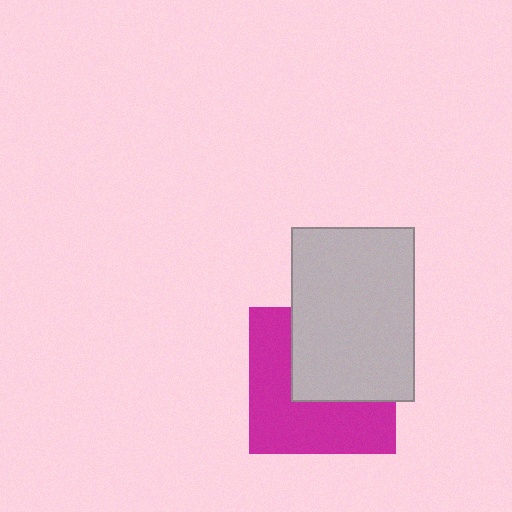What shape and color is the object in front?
The object in front is a light gray rectangle.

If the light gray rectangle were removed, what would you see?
You would see the complete magenta square.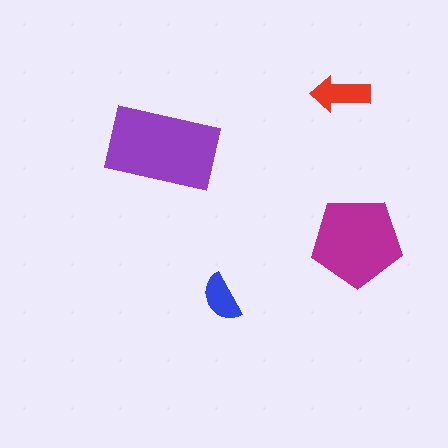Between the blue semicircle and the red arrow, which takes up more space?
The red arrow.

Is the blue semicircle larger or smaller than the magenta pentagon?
Smaller.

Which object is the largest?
The purple rectangle.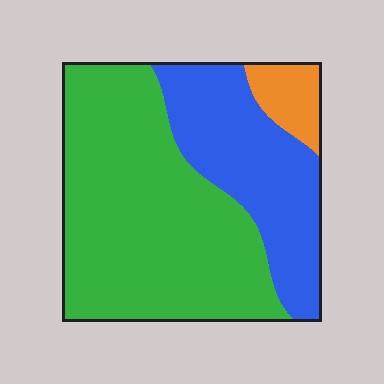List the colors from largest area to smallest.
From largest to smallest: green, blue, orange.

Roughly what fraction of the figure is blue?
Blue takes up about one third (1/3) of the figure.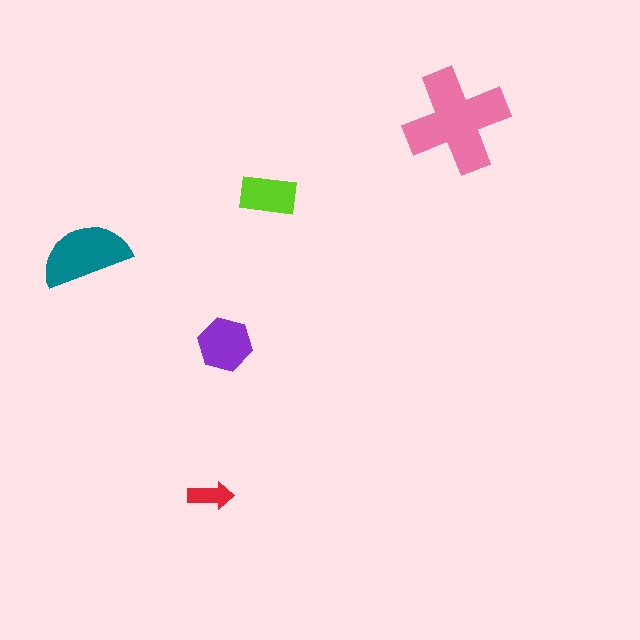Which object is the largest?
The pink cross.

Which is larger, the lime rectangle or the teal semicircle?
The teal semicircle.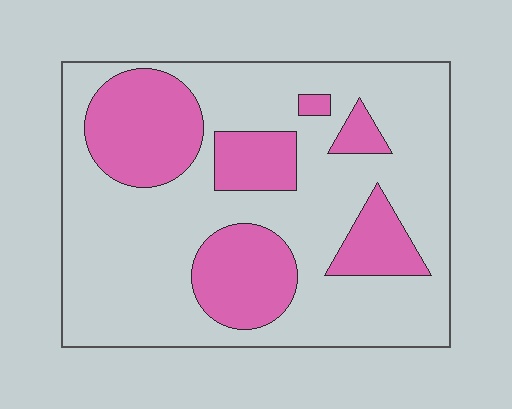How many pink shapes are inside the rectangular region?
6.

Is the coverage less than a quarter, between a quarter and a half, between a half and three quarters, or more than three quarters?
Between a quarter and a half.